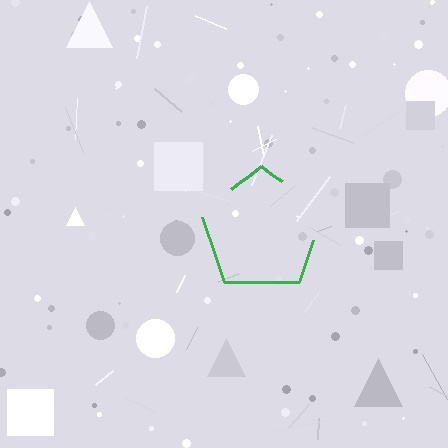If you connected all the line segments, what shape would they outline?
They would outline a pentagon.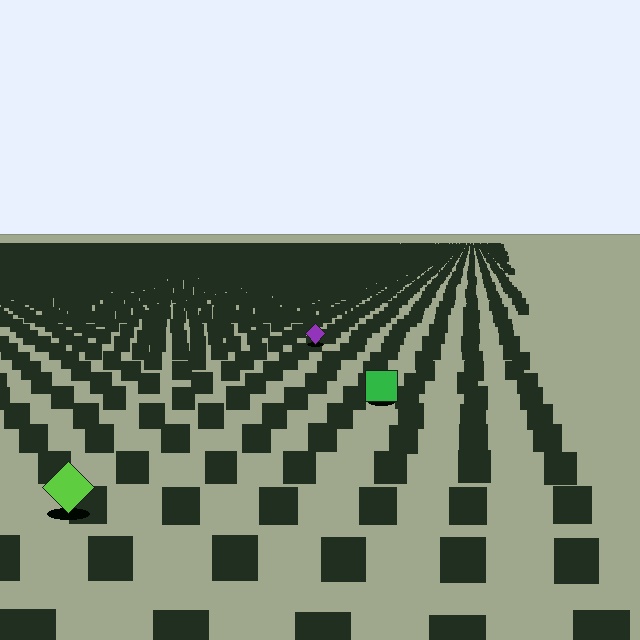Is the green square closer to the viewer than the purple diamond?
Yes. The green square is closer — you can tell from the texture gradient: the ground texture is coarser near it.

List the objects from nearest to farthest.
From nearest to farthest: the lime diamond, the green square, the purple diamond.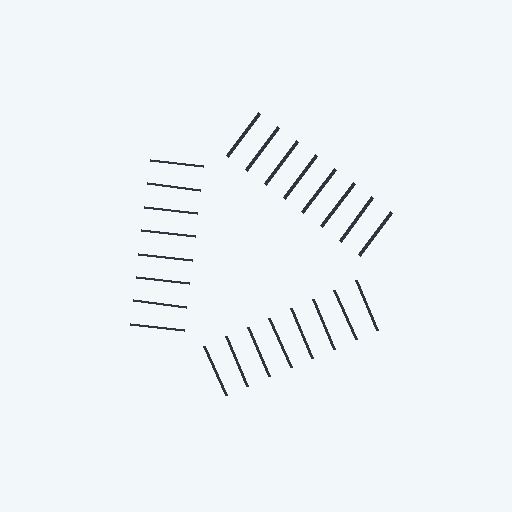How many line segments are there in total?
24 — 8 along each of the 3 edges.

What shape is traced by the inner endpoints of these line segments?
An illusory triangle — the line segments terminate on its edges but no continuous stroke is drawn.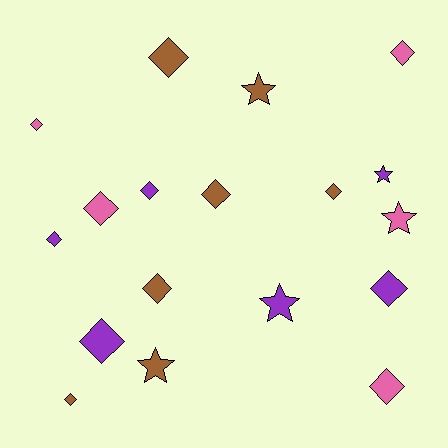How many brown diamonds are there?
There are 5 brown diamonds.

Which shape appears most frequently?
Diamond, with 13 objects.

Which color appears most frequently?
Brown, with 7 objects.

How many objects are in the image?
There are 18 objects.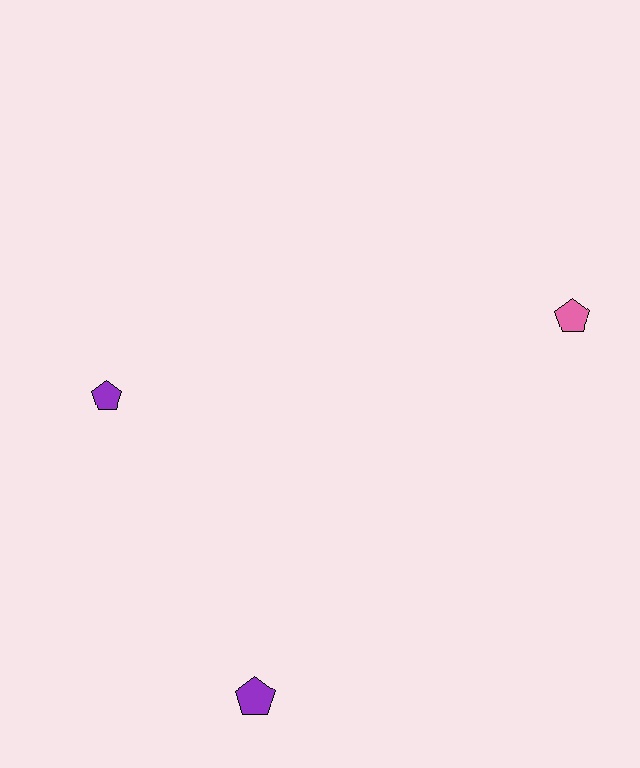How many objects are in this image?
There are 3 objects.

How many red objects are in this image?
There are no red objects.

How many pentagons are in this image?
There are 3 pentagons.